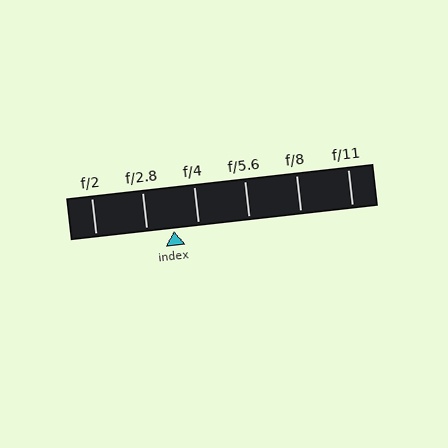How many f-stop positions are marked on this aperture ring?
There are 6 f-stop positions marked.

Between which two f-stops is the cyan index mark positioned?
The index mark is between f/2.8 and f/4.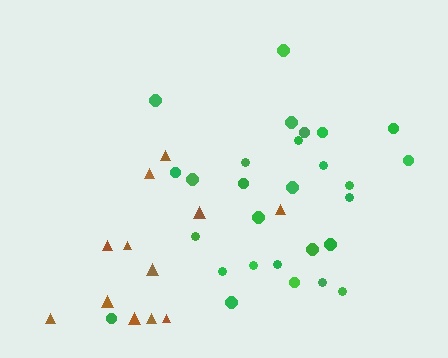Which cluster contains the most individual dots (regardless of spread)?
Green (28).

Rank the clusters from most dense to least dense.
green, brown.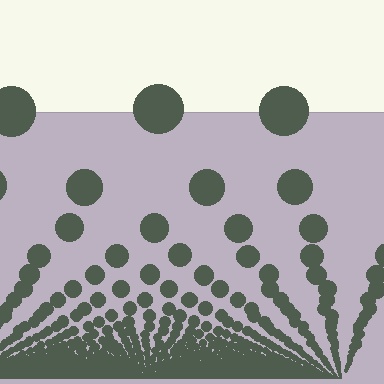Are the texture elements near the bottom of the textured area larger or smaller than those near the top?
Smaller. The gradient is inverted — elements near the bottom are smaller and denser.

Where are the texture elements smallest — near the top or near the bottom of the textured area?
Near the bottom.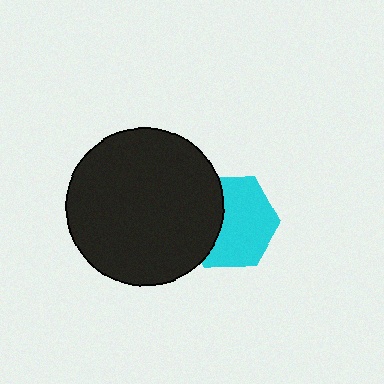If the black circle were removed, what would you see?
You would see the complete cyan hexagon.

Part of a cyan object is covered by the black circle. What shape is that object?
It is a hexagon.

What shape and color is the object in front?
The object in front is a black circle.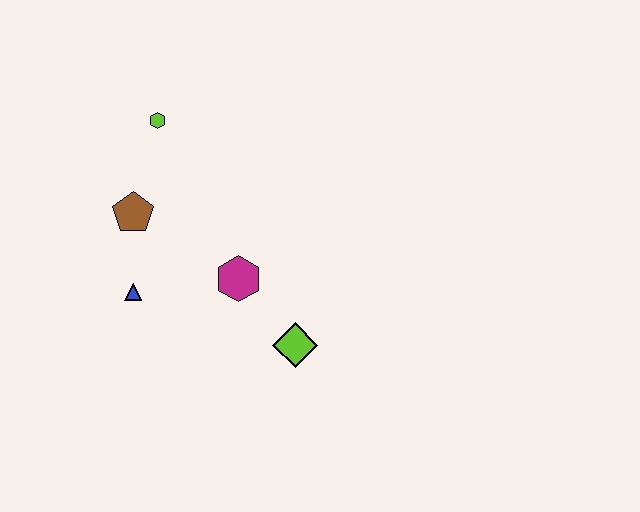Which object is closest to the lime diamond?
The magenta hexagon is closest to the lime diamond.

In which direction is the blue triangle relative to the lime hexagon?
The blue triangle is below the lime hexagon.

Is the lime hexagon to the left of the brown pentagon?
No